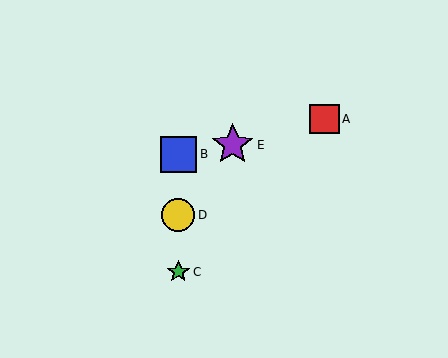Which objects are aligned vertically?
Objects B, C, D are aligned vertically.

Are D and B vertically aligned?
Yes, both are at x≈178.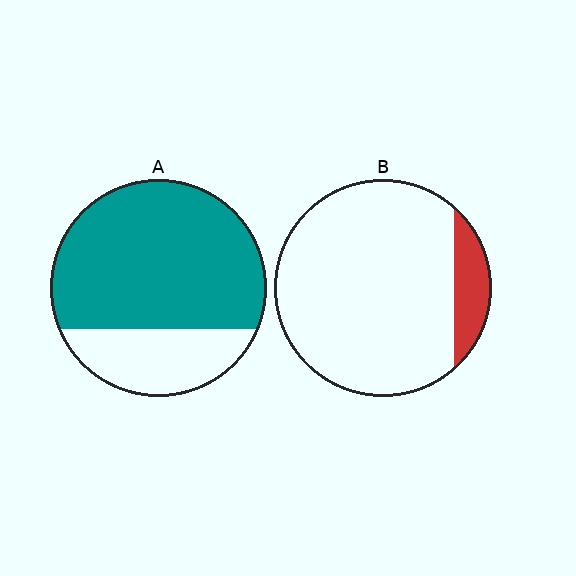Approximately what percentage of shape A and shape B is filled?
A is approximately 75% and B is approximately 10%.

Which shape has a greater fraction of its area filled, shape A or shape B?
Shape A.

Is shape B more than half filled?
No.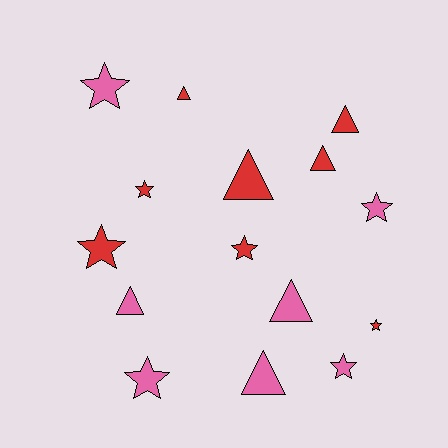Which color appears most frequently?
Red, with 8 objects.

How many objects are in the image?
There are 15 objects.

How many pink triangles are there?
There are 3 pink triangles.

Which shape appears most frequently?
Star, with 8 objects.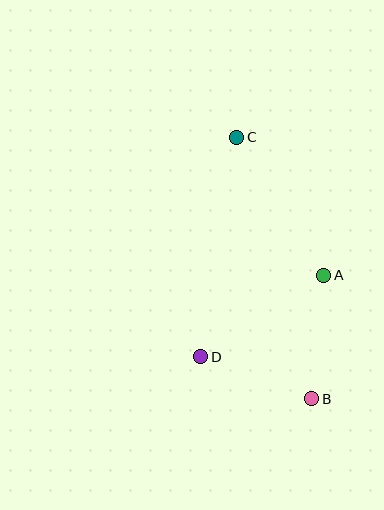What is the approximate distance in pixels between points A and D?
The distance between A and D is approximately 147 pixels.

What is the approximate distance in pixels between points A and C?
The distance between A and C is approximately 163 pixels.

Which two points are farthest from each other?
Points B and C are farthest from each other.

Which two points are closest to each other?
Points B and D are closest to each other.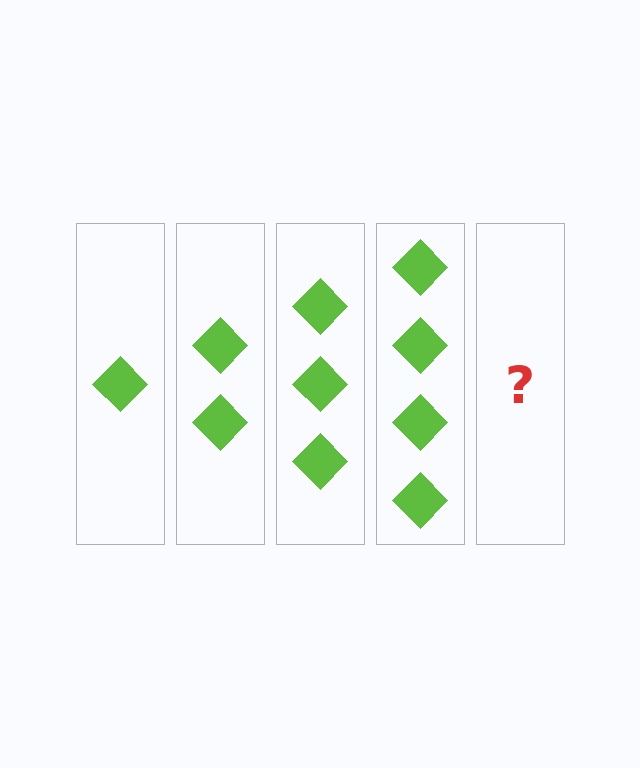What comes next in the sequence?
The next element should be 5 diamonds.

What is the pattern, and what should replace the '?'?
The pattern is that each step adds one more diamond. The '?' should be 5 diamonds.